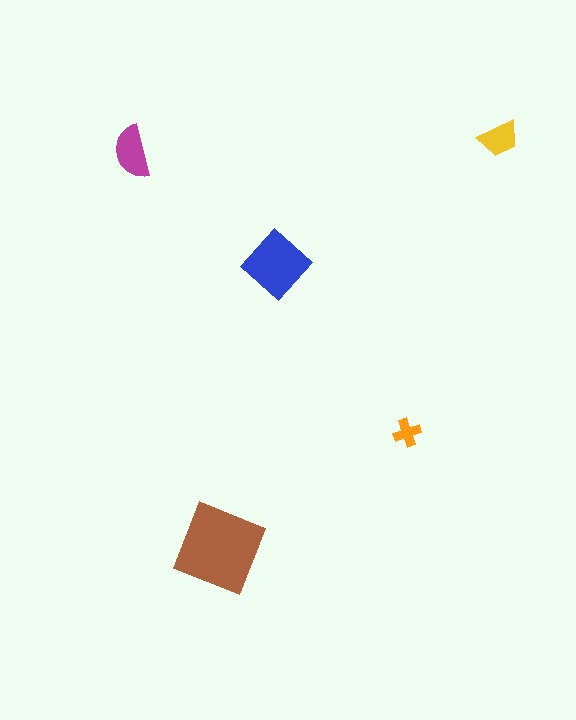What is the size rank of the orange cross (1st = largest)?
5th.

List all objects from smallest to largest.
The orange cross, the yellow trapezoid, the magenta semicircle, the blue diamond, the brown square.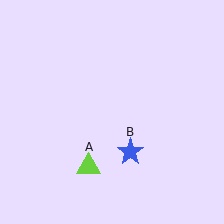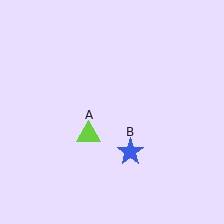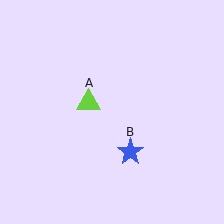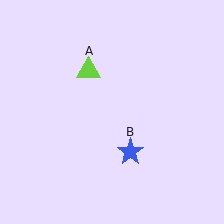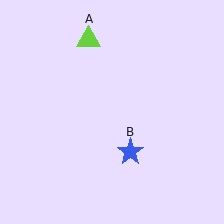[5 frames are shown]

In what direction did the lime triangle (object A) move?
The lime triangle (object A) moved up.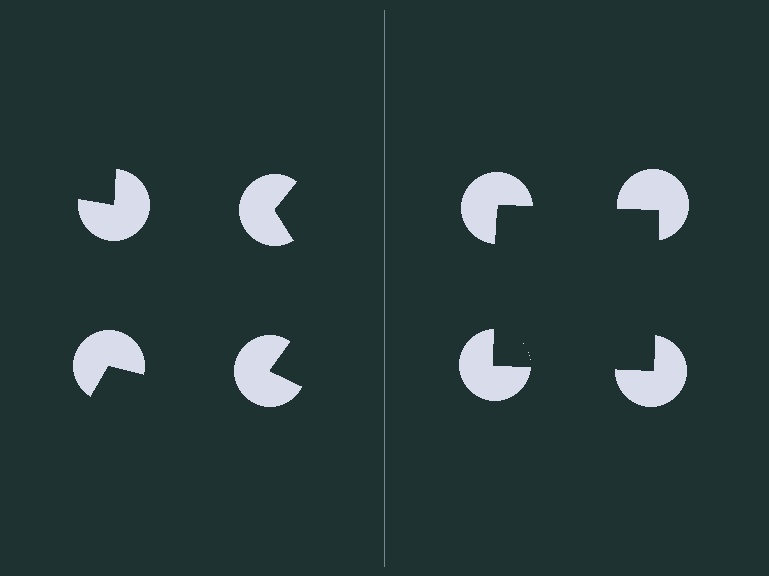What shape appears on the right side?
An illusory square.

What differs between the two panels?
The pac-man discs are positioned identically on both sides; only the wedge orientations differ. On the right they align to a square; on the left they are misaligned.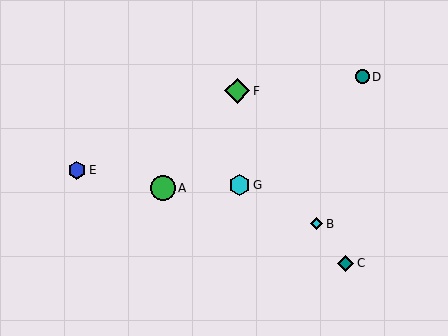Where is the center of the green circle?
The center of the green circle is at (163, 188).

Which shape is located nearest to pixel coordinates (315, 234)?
The cyan diamond (labeled B) at (316, 224) is nearest to that location.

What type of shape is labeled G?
Shape G is a cyan hexagon.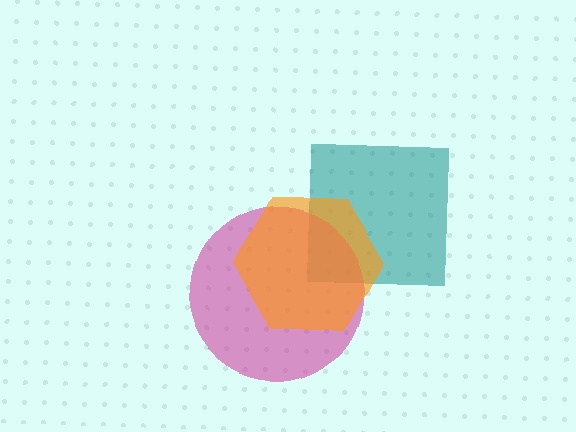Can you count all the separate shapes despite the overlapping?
Yes, there are 3 separate shapes.